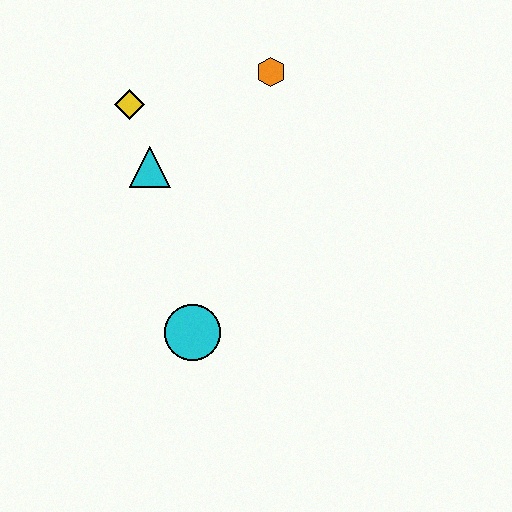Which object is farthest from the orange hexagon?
The cyan circle is farthest from the orange hexagon.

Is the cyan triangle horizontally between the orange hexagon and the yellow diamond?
Yes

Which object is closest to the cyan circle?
The cyan triangle is closest to the cyan circle.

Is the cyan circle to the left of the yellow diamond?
No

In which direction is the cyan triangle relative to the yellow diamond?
The cyan triangle is below the yellow diamond.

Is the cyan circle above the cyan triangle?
No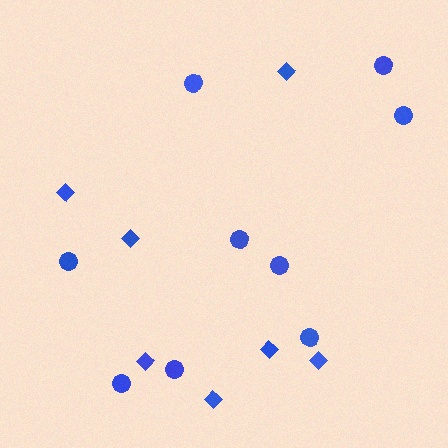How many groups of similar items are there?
There are 2 groups: one group of circles (9) and one group of diamonds (7).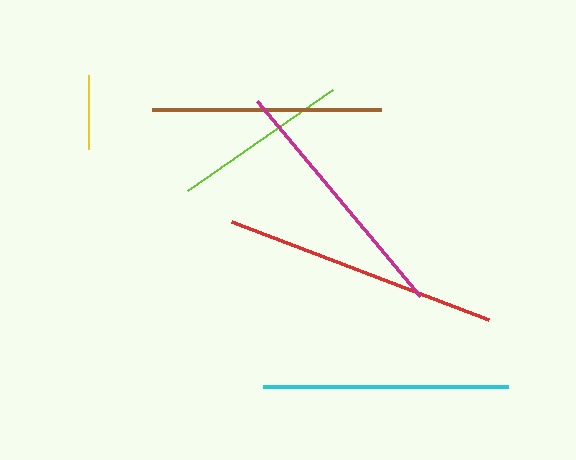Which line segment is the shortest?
The yellow line is the shortest at approximately 75 pixels.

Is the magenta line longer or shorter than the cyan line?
The magenta line is longer than the cyan line.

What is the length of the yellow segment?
The yellow segment is approximately 75 pixels long.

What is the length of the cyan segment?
The cyan segment is approximately 245 pixels long.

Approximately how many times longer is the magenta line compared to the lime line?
The magenta line is approximately 1.4 times the length of the lime line.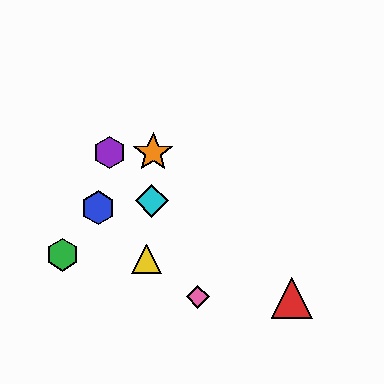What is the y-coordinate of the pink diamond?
The pink diamond is at y≈297.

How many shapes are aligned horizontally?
2 shapes (the purple hexagon, the orange star) are aligned horizontally.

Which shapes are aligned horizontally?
The purple hexagon, the orange star are aligned horizontally.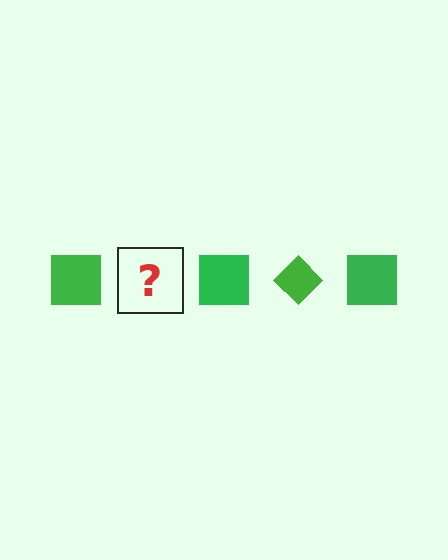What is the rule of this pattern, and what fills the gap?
The rule is that the pattern cycles through square, diamond shapes in green. The gap should be filled with a green diamond.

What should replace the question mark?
The question mark should be replaced with a green diamond.